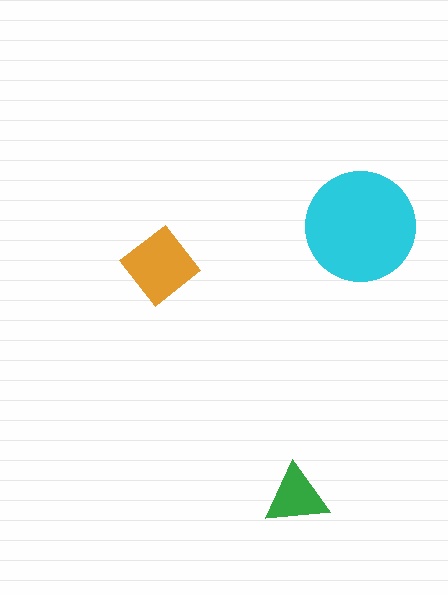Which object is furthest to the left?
The orange diamond is leftmost.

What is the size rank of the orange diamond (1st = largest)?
2nd.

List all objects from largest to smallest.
The cyan circle, the orange diamond, the green triangle.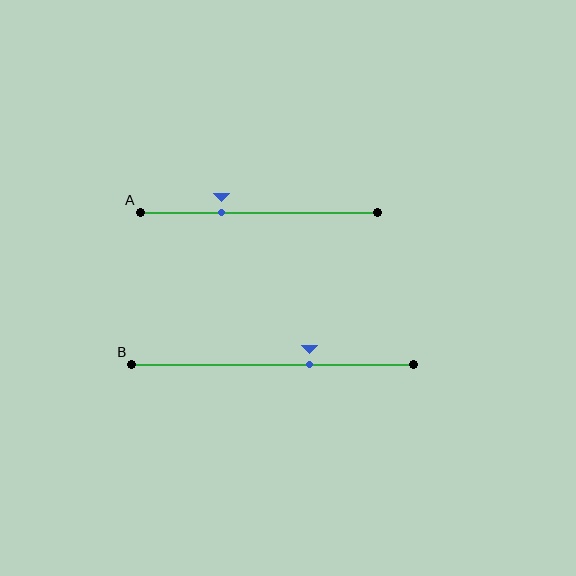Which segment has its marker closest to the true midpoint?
Segment B has its marker closest to the true midpoint.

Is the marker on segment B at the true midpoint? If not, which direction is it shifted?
No, the marker on segment B is shifted to the right by about 13% of the segment length.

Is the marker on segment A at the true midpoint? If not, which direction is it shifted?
No, the marker on segment A is shifted to the left by about 16% of the segment length.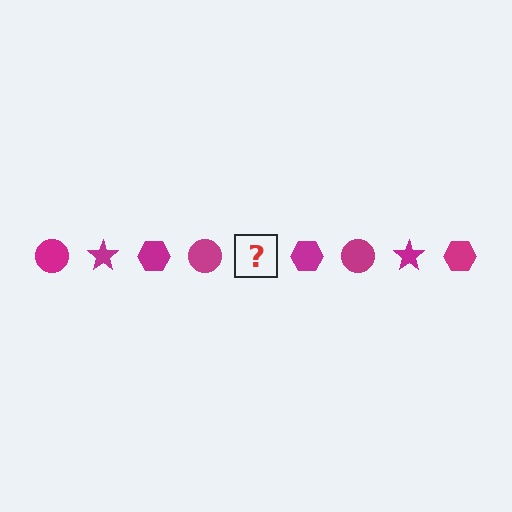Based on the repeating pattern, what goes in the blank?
The blank should be a magenta star.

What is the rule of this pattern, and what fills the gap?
The rule is that the pattern cycles through circle, star, hexagon shapes in magenta. The gap should be filled with a magenta star.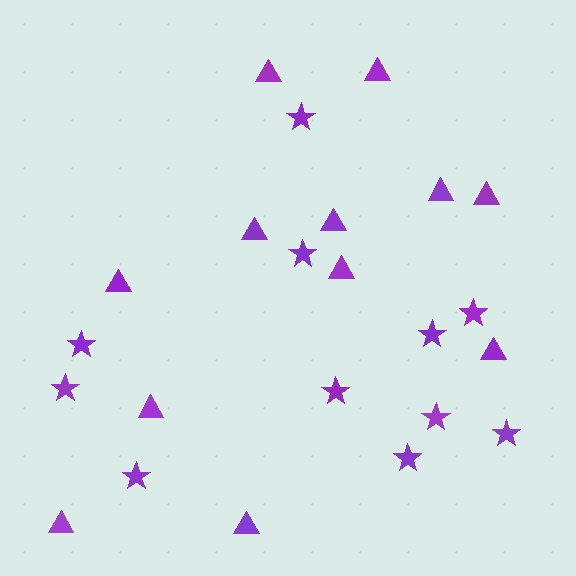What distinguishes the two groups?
There are 2 groups: one group of stars (11) and one group of triangles (12).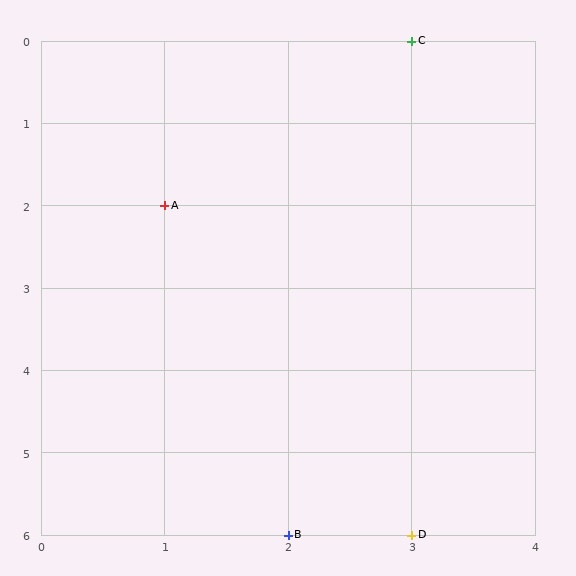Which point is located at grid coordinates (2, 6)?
Point B is at (2, 6).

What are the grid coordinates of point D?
Point D is at grid coordinates (3, 6).